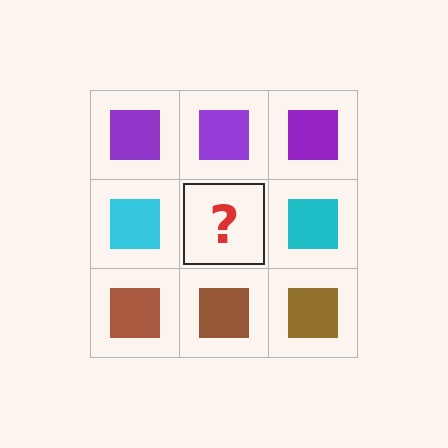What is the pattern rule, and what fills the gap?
The rule is that each row has a consistent color. The gap should be filled with a cyan square.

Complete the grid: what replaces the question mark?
The question mark should be replaced with a cyan square.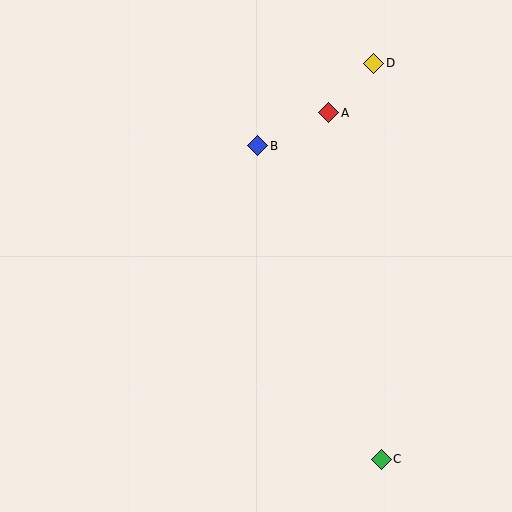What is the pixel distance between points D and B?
The distance between D and B is 143 pixels.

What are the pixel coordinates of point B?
Point B is at (258, 146).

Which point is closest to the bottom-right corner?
Point C is closest to the bottom-right corner.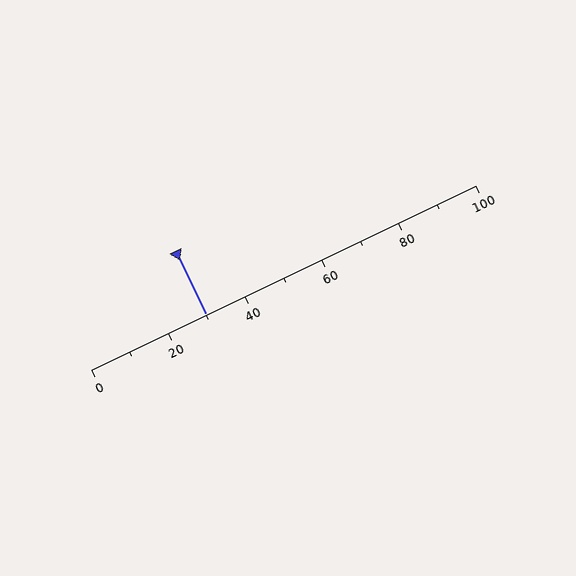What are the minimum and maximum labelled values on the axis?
The axis runs from 0 to 100.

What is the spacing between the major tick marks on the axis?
The major ticks are spaced 20 apart.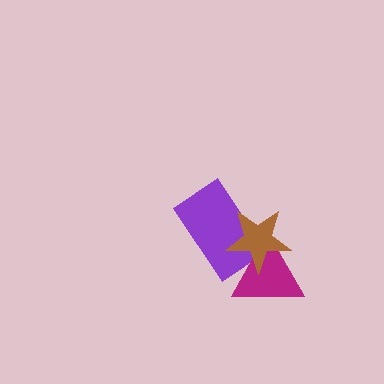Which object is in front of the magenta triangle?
The brown star is in front of the magenta triangle.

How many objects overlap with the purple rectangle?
2 objects overlap with the purple rectangle.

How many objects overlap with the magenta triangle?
2 objects overlap with the magenta triangle.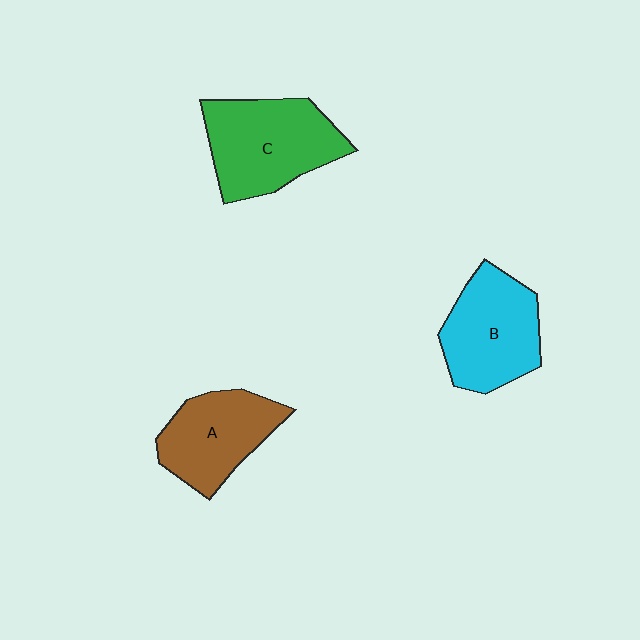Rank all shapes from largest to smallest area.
From largest to smallest: C (green), B (cyan), A (brown).